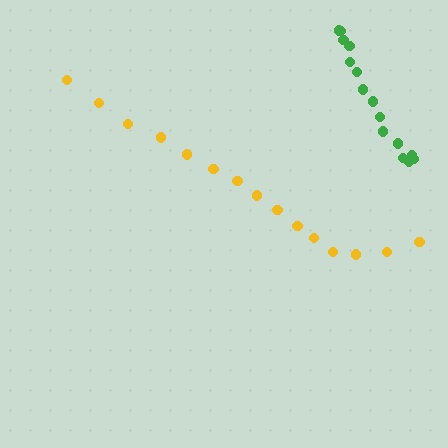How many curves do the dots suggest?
There are 2 distinct paths.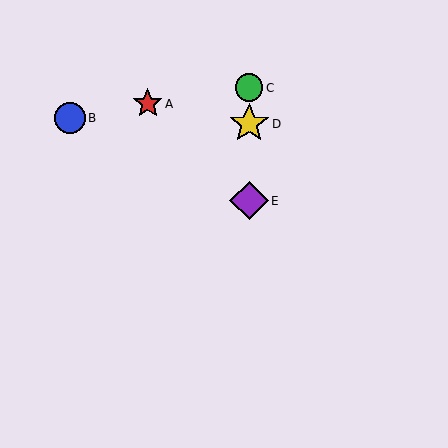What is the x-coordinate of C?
Object C is at x≈249.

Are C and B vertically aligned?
No, C is at x≈249 and B is at x≈70.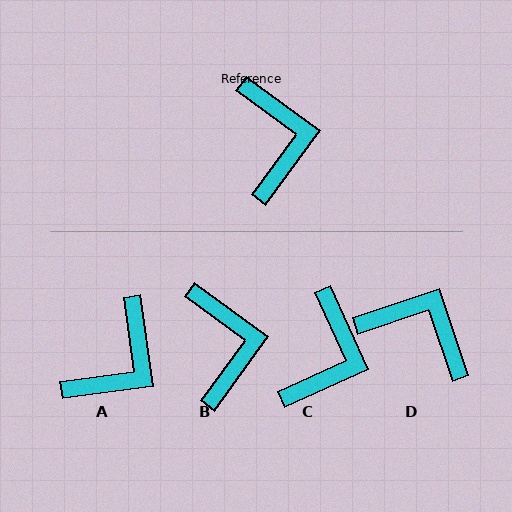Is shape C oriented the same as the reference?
No, it is off by about 29 degrees.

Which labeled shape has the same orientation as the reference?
B.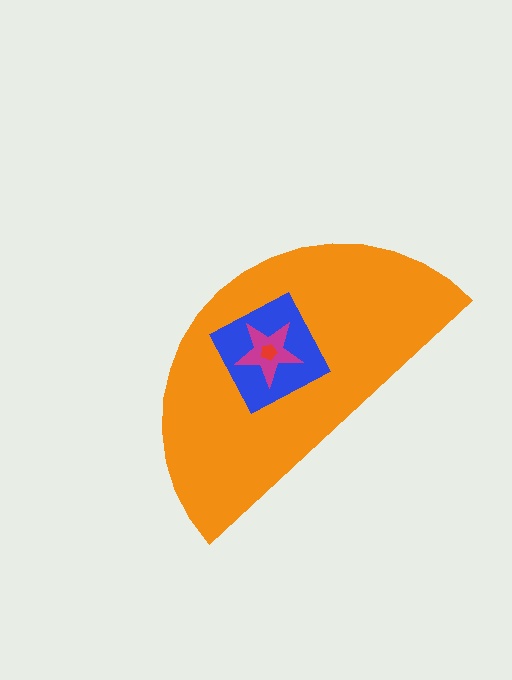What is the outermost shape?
The orange semicircle.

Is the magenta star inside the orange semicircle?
Yes.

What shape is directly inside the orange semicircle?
The blue diamond.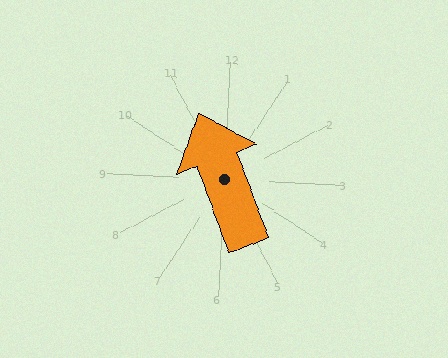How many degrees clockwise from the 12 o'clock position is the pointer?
Approximately 336 degrees.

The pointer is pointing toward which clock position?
Roughly 11 o'clock.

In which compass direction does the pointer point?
Northwest.